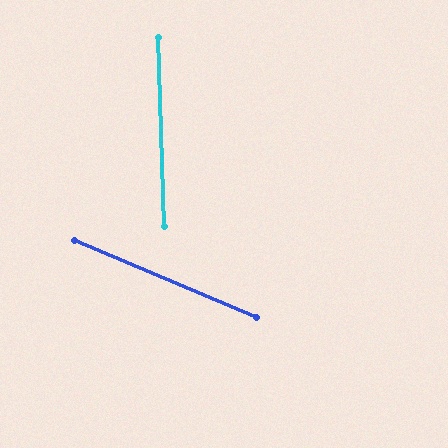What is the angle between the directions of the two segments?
Approximately 65 degrees.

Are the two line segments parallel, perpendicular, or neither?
Neither parallel nor perpendicular — they differ by about 65°.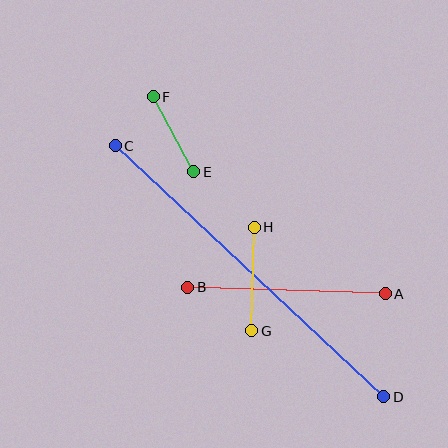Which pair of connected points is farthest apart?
Points C and D are farthest apart.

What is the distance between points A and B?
The distance is approximately 198 pixels.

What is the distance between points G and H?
The distance is approximately 103 pixels.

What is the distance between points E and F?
The distance is approximately 85 pixels.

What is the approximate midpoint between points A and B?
The midpoint is at approximately (286, 291) pixels.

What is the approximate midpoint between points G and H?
The midpoint is at approximately (253, 279) pixels.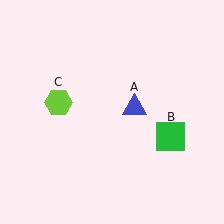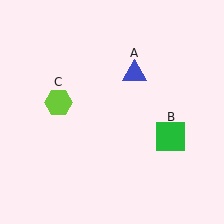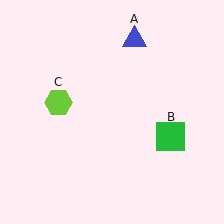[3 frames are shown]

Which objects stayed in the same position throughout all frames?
Green square (object B) and lime hexagon (object C) remained stationary.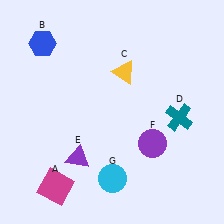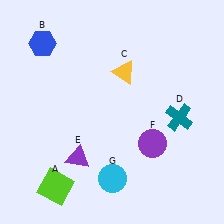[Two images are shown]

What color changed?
The square (A) changed from magenta in Image 1 to lime in Image 2.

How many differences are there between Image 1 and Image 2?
There is 1 difference between the two images.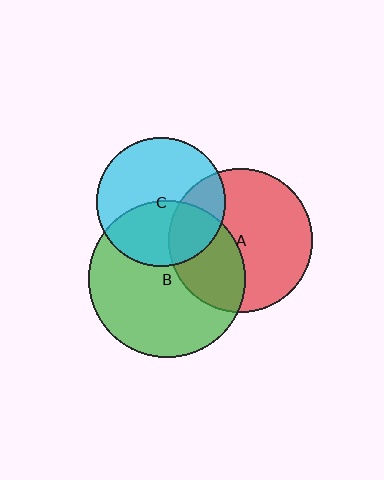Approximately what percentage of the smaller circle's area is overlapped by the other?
Approximately 40%.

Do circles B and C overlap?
Yes.